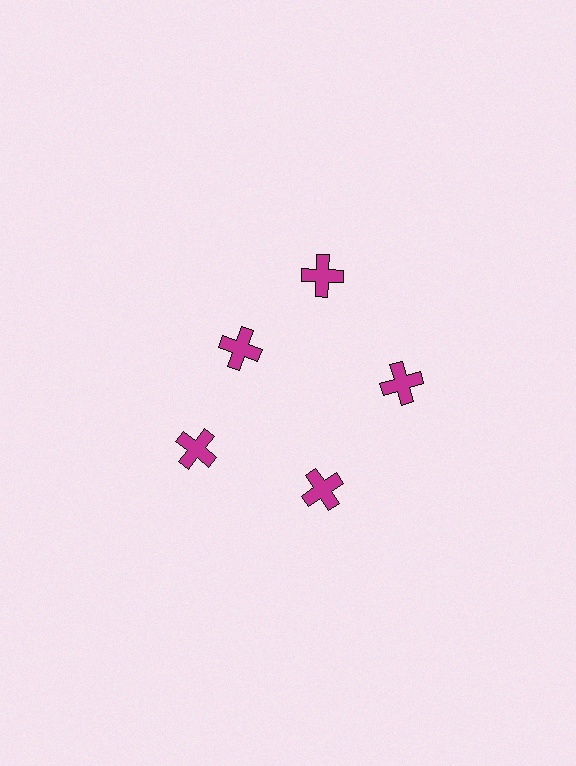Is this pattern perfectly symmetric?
No. The 5 magenta crosses are arranged in a ring, but one element near the 10 o'clock position is pulled inward toward the center, breaking the 5-fold rotational symmetry.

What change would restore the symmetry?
The symmetry would be restored by moving it outward, back onto the ring so that all 5 crosses sit at equal angles and equal distance from the center.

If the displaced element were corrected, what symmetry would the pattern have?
It would have 5-fold rotational symmetry — the pattern would map onto itself every 72 degrees.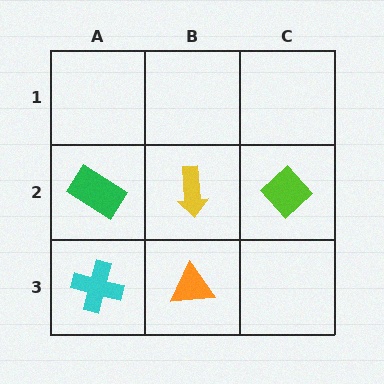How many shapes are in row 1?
0 shapes.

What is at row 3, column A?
A cyan cross.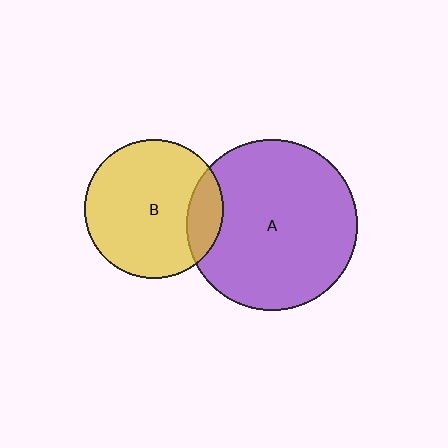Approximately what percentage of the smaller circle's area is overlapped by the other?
Approximately 15%.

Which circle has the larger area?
Circle A (purple).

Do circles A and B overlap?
Yes.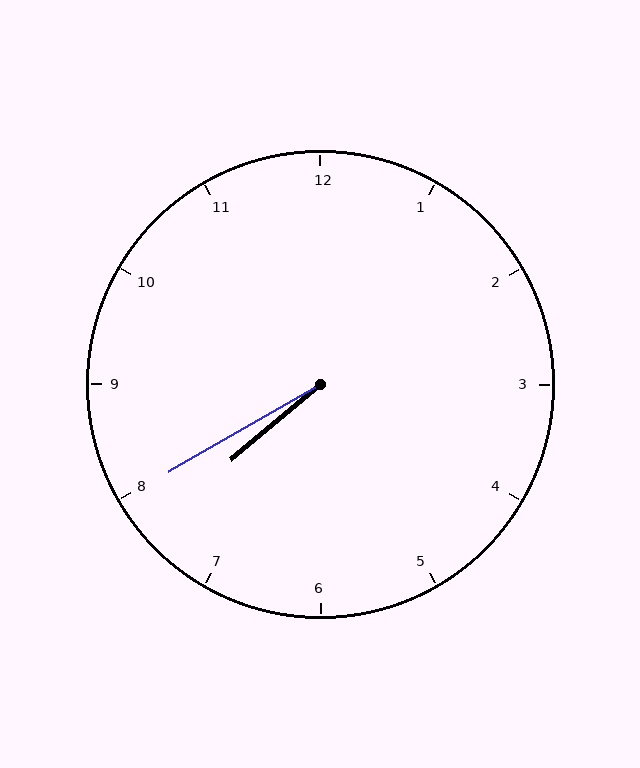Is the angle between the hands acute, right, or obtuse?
It is acute.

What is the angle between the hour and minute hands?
Approximately 10 degrees.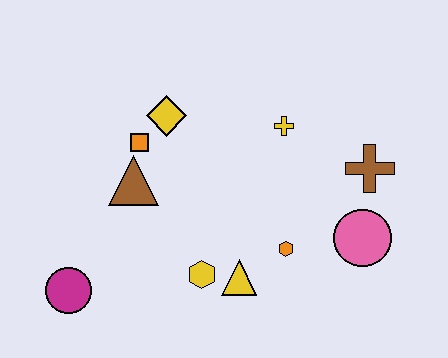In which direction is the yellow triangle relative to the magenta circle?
The yellow triangle is to the right of the magenta circle.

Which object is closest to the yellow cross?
The brown cross is closest to the yellow cross.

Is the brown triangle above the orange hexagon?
Yes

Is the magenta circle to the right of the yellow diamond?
No